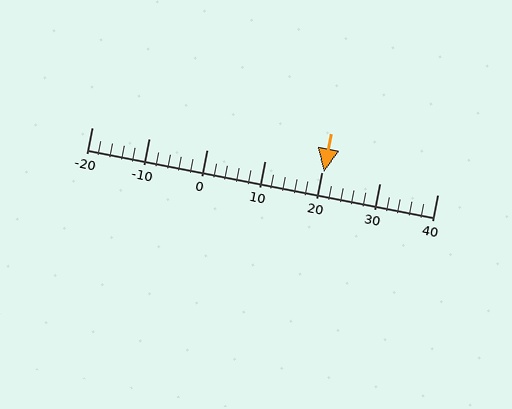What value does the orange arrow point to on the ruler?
The orange arrow points to approximately 20.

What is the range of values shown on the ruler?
The ruler shows values from -20 to 40.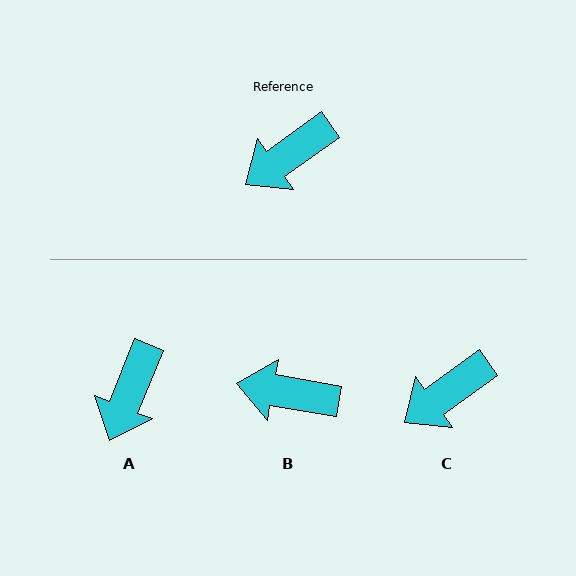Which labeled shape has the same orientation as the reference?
C.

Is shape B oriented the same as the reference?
No, it is off by about 46 degrees.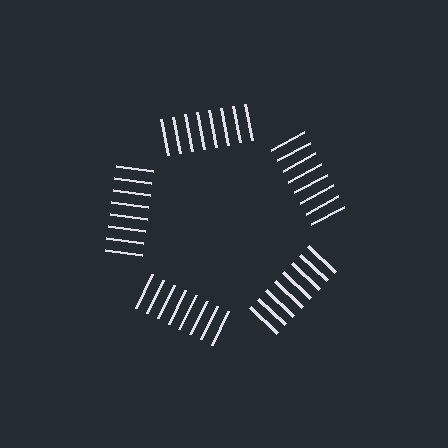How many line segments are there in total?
40 — 8 along each of the 5 edges.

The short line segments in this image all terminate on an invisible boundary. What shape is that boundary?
An illusory pentagon — the line segments terminate on its edges but no continuous stroke is drawn.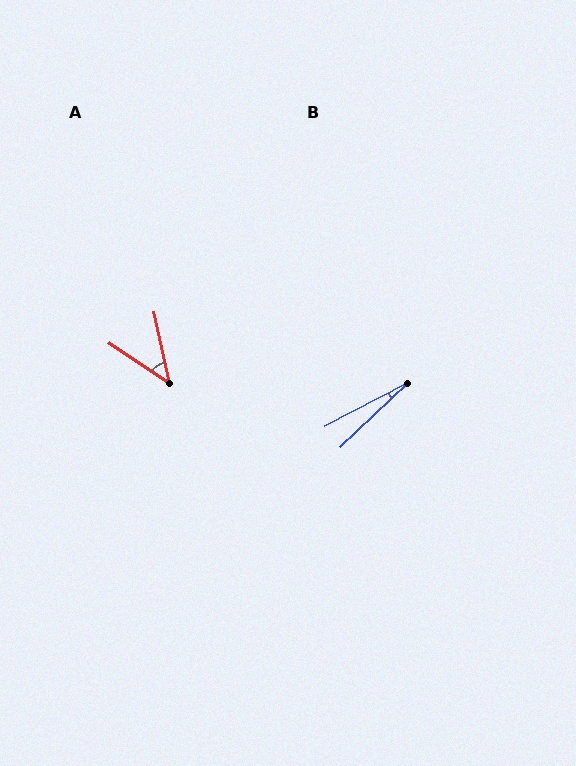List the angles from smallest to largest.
B (16°), A (44°).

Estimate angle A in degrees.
Approximately 44 degrees.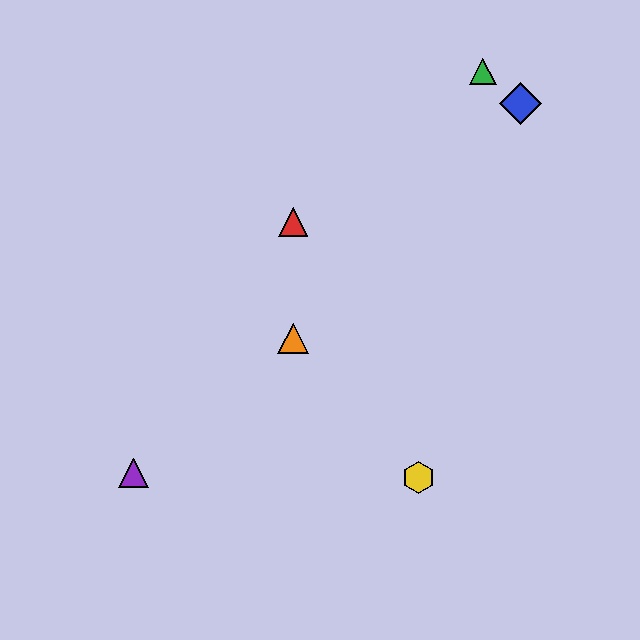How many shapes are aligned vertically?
2 shapes (the red triangle, the orange triangle) are aligned vertically.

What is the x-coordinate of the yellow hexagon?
The yellow hexagon is at x≈418.